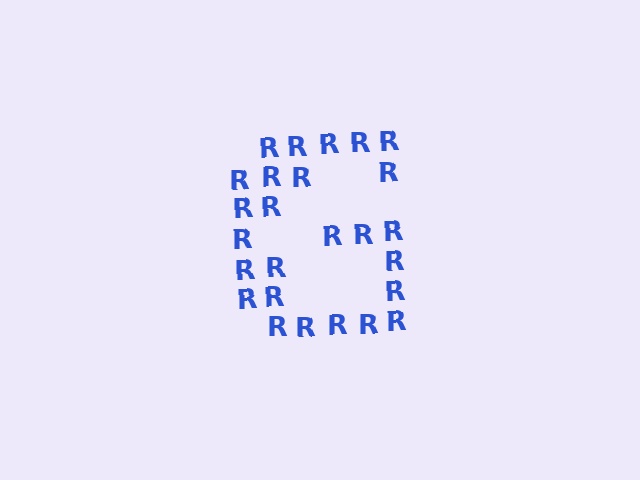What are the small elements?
The small elements are letter R's.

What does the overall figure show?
The overall figure shows the letter G.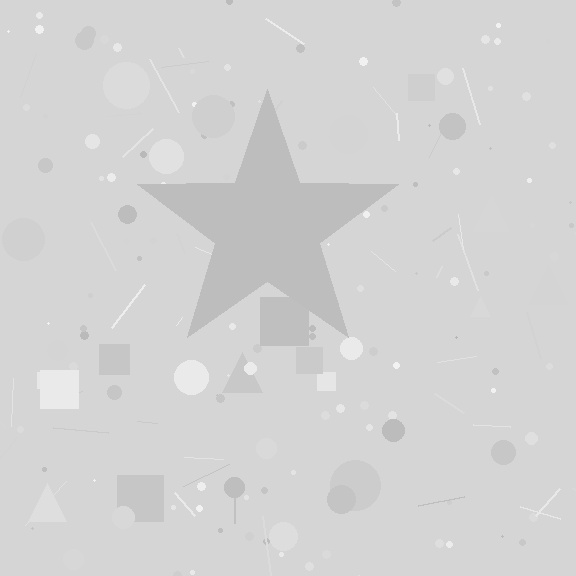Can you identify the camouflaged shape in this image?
The camouflaged shape is a star.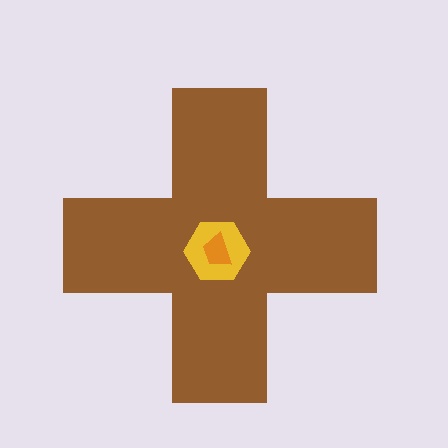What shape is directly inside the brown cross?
The yellow hexagon.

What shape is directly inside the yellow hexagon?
The orange trapezoid.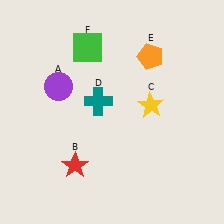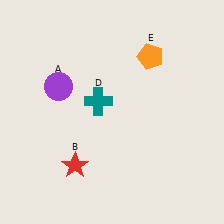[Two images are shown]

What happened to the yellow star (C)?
The yellow star (C) was removed in Image 2. It was in the top-right area of Image 1.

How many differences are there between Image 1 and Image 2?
There are 2 differences between the two images.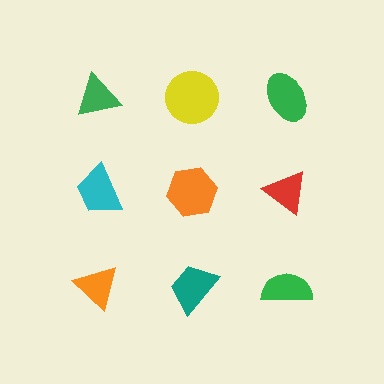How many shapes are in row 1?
3 shapes.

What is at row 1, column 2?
A yellow circle.